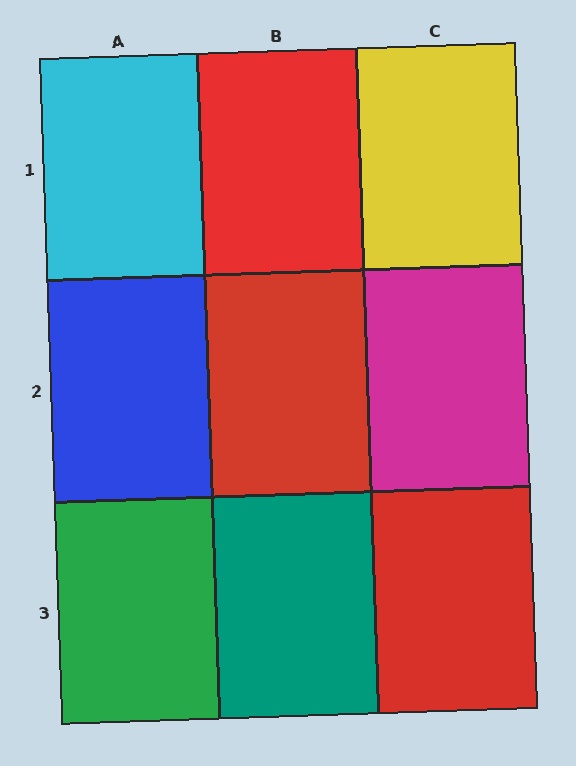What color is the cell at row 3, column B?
Teal.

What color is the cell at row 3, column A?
Green.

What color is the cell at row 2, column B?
Red.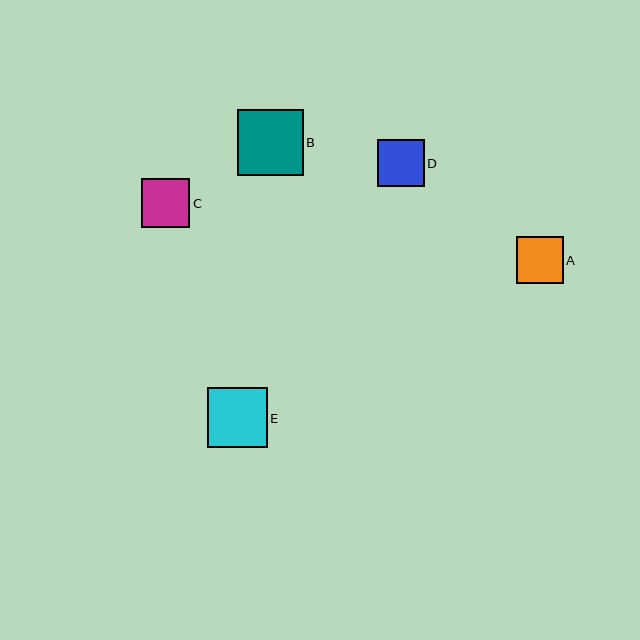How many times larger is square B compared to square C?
Square B is approximately 1.3 times the size of square C.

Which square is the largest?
Square B is the largest with a size of approximately 66 pixels.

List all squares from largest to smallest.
From largest to smallest: B, E, C, A, D.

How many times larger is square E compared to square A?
Square E is approximately 1.3 times the size of square A.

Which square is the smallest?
Square D is the smallest with a size of approximately 47 pixels.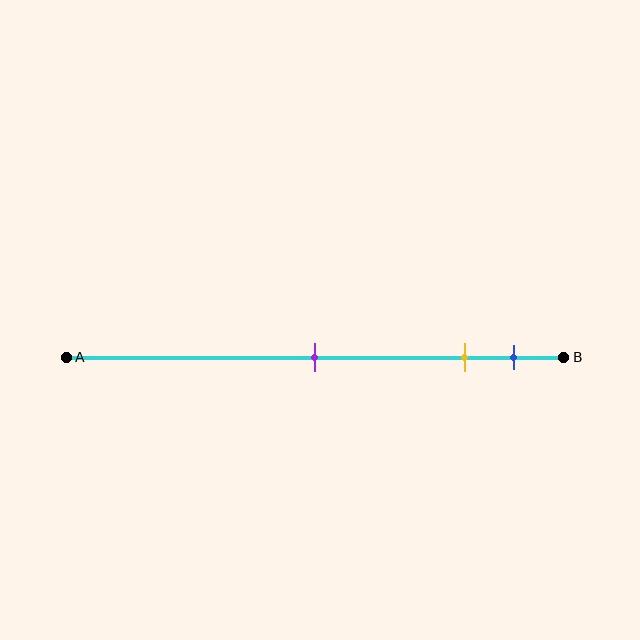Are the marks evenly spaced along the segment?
No, the marks are not evenly spaced.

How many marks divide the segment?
There are 3 marks dividing the segment.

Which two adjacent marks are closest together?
The yellow and blue marks are the closest adjacent pair.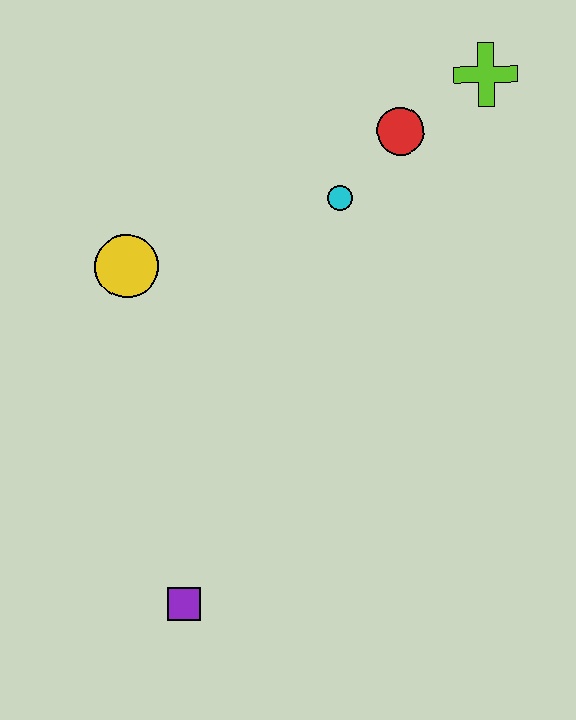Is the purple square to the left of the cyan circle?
Yes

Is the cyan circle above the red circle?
No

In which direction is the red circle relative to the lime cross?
The red circle is to the left of the lime cross.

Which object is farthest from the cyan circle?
The purple square is farthest from the cyan circle.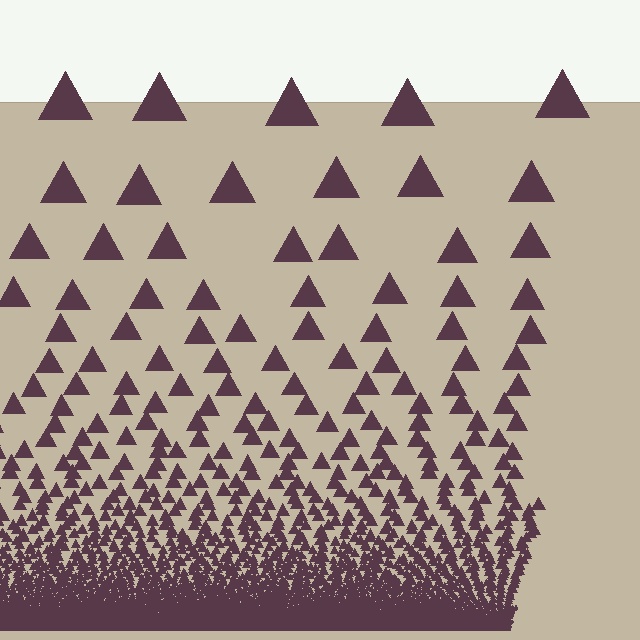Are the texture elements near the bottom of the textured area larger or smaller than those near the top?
Smaller. The gradient is inverted — elements near the bottom are smaller and denser.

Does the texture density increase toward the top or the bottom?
Density increases toward the bottom.